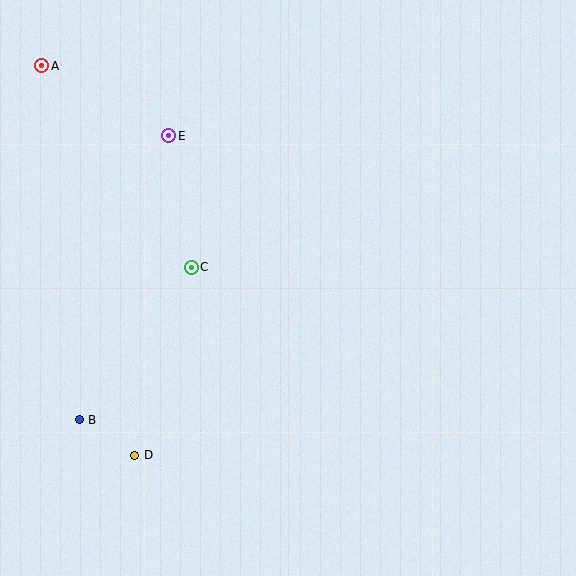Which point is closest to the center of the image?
Point C at (191, 267) is closest to the center.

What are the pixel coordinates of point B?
Point B is at (79, 420).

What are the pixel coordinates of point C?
Point C is at (191, 267).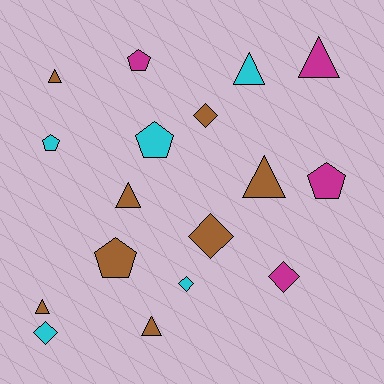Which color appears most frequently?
Brown, with 8 objects.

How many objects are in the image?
There are 17 objects.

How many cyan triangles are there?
There is 1 cyan triangle.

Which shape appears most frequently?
Triangle, with 7 objects.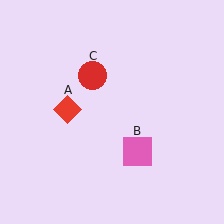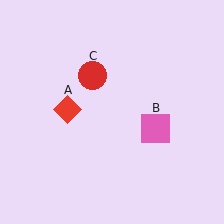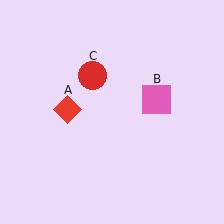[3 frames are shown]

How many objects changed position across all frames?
1 object changed position: pink square (object B).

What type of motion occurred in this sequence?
The pink square (object B) rotated counterclockwise around the center of the scene.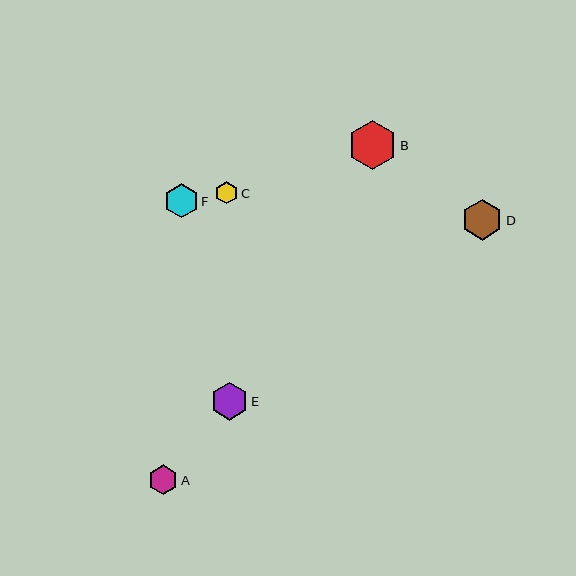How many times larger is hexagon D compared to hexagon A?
Hexagon D is approximately 1.4 times the size of hexagon A.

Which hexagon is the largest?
Hexagon B is the largest with a size of approximately 49 pixels.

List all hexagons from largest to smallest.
From largest to smallest: B, D, E, F, A, C.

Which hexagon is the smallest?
Hexagon C is the smallest with a size of approximately 22 pixels.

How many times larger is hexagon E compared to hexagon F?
Hexagon E is approximately 1.1 times the size of hexagon F.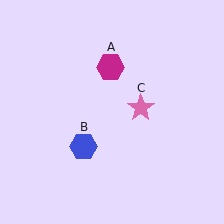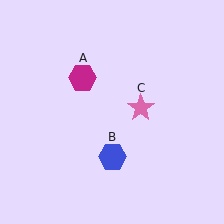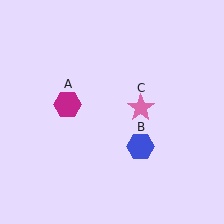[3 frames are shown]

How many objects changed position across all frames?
2 objects changed position: magenta hexagon (object A), blue hexagon (object B).